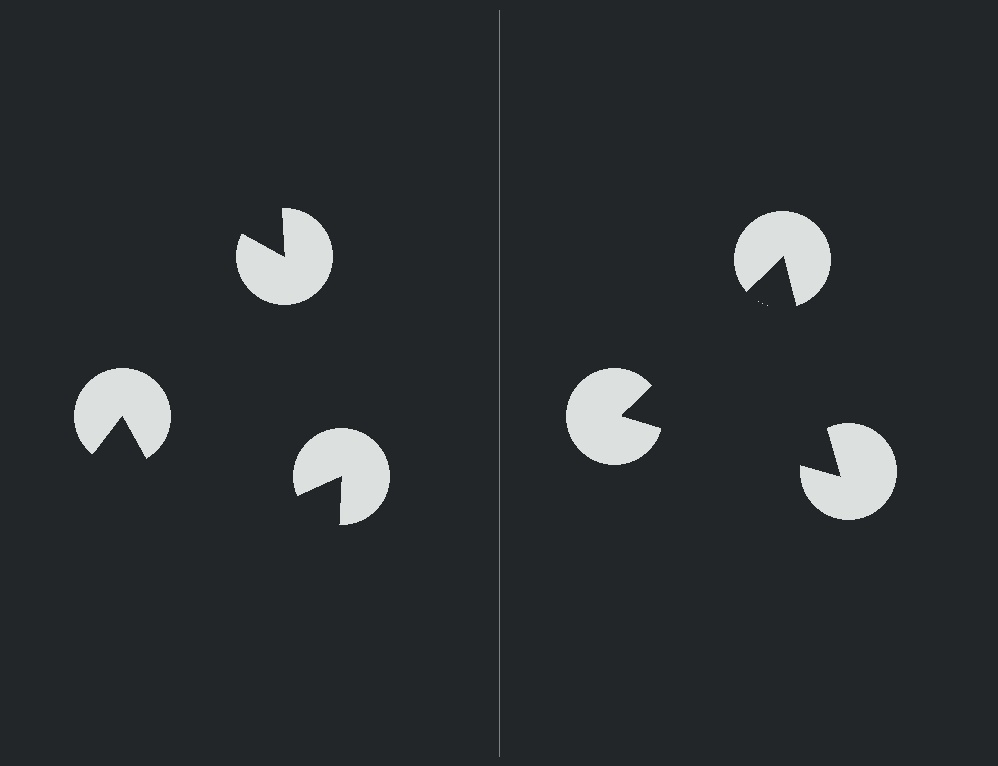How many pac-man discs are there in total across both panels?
6 — 3 on each side.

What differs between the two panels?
The pac-man discs are positioned identically on both sides; only the wedge orientations differ. On the right they align to a triangle; on the left they are misaligned.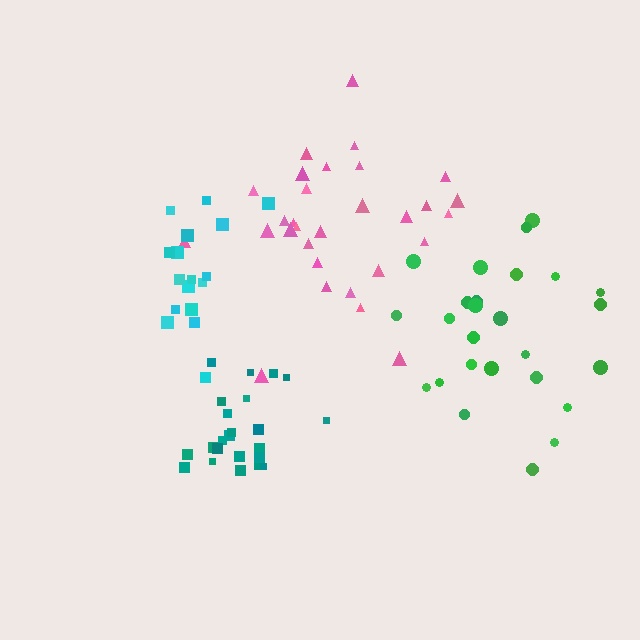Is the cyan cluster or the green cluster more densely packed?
Cyan.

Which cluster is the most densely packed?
Teal.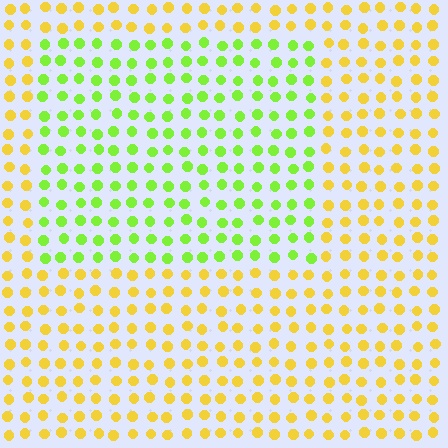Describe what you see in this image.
The image is filled with small yellow elements in a uniform arrangement. A rectangle-shaped region is visible where the elements are tinted to a slightly different hue, forming a subtle color boundary.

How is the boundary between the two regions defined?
The boundary is defined purely by a slight shift in hue (about 48 degrees). Spacing, size, and orientation are identical on both sides.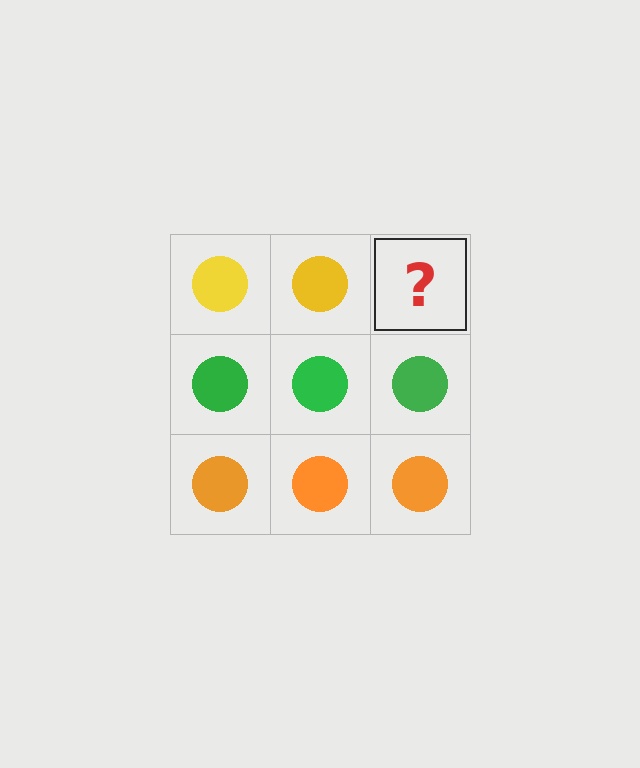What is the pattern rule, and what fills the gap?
The rule is that each row has a consistent color. The gap should be filled with a yellow circle.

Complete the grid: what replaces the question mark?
The question mark should be replaced with a yellow circle.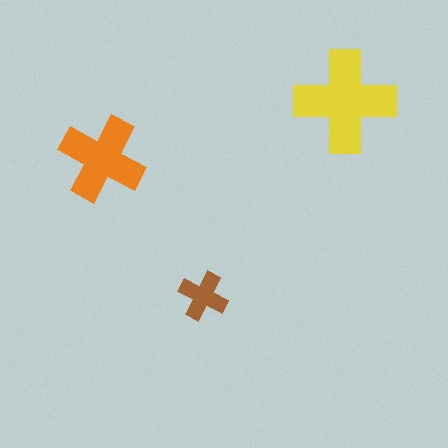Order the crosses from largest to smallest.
the yellow one, the orange one, the brown one.